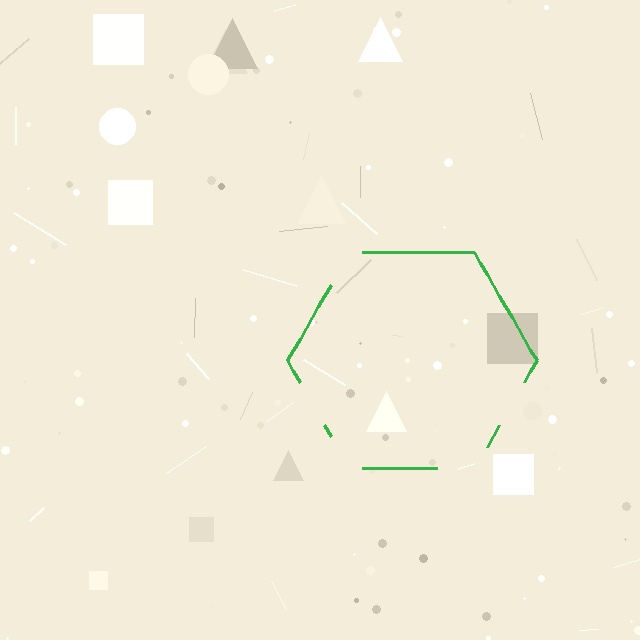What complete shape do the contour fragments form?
The contour fragments form a hexagon.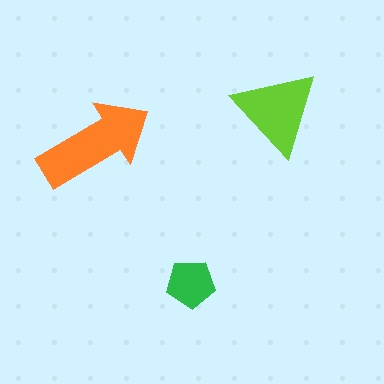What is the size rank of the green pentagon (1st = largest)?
3rd.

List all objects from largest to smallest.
The orange arrow, the lime triangle, the green pentagon.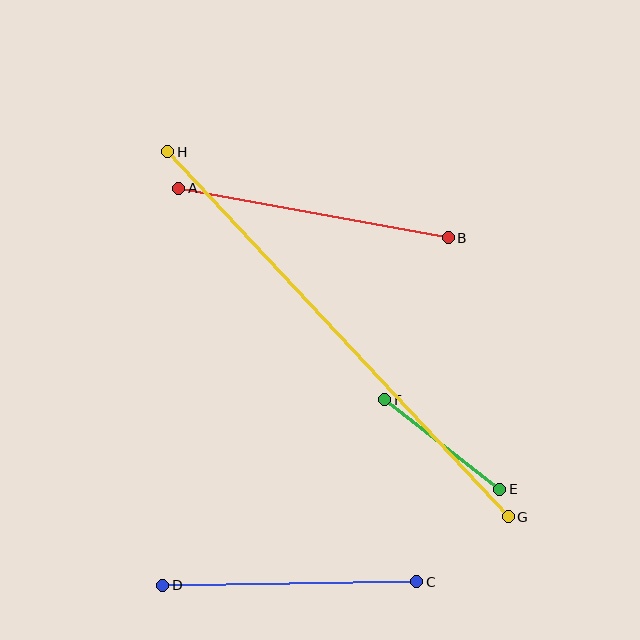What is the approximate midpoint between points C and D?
The midpoint is at approximately (290, 584) pixels.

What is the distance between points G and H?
The distance is approximately 499 pixels.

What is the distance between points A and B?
The distance is approximately 274 pixels.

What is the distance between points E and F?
The distance is approximately 146 pixels.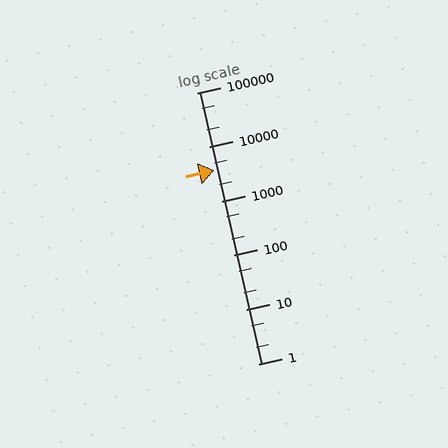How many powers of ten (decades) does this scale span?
The scale spans 5 decades, from 1 to 100000.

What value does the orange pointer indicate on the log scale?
The pointer indicates approximately 3700.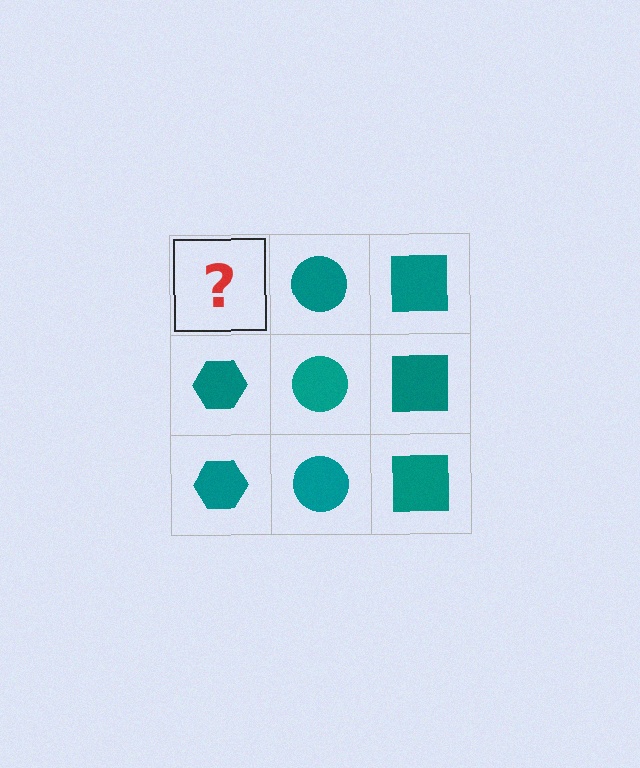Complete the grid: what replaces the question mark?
The question mark should be replaced with a teal hexagon.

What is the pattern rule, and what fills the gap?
The rule is that each column has a consistent shape. The gap should be filled with a teal hexagon.